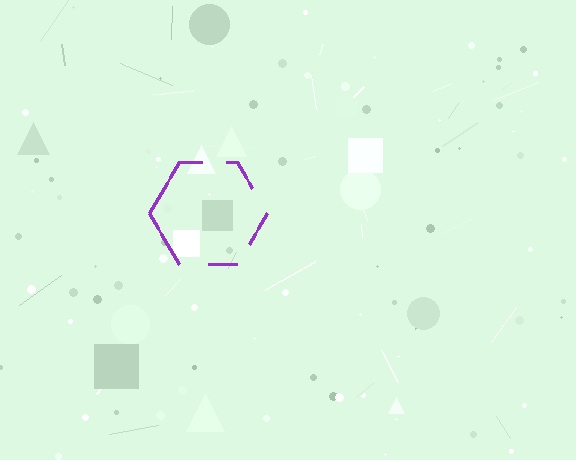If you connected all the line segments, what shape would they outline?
They would outline a hexagon.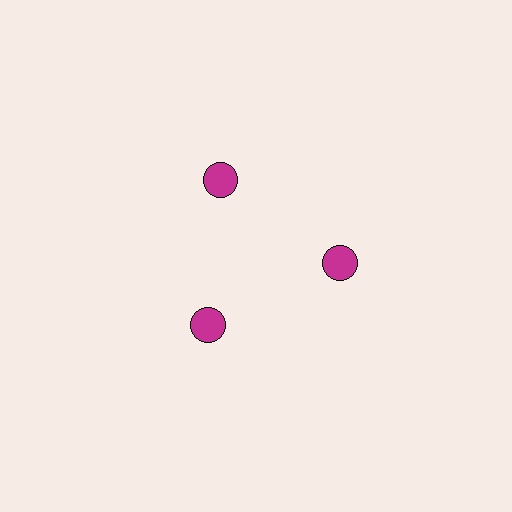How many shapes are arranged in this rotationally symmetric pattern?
There are 3 shapes, arranged in 3 groups of 1.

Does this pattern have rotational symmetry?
Yes, this pattern has 3-fold rotational symmetry. It looks the same after rotating 120 degrees around the center.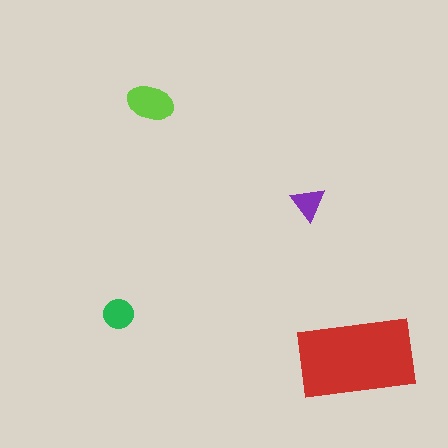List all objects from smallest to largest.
The purple triangle, the green circle, the lime ellipse, the red rectangle.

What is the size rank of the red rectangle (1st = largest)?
1st.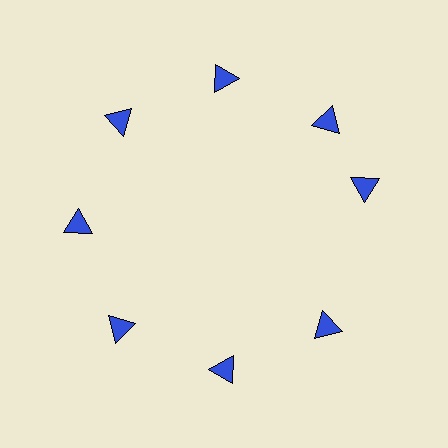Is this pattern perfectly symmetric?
No. The 8 blue triangles are arranged in a ring, but one element near the 3 o'clock position is rotated out of alignment along the ring, breaking the 8-fold rotational symmetry.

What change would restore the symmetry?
The symmetry would be restored by rotating it back into even spacing with its neighbors so that all 8 triangles sit at equal angles and equal distance from the center.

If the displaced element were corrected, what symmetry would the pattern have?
It would have 8-fold rotational symmetry — the pattern would map onto itself every 45 degrees.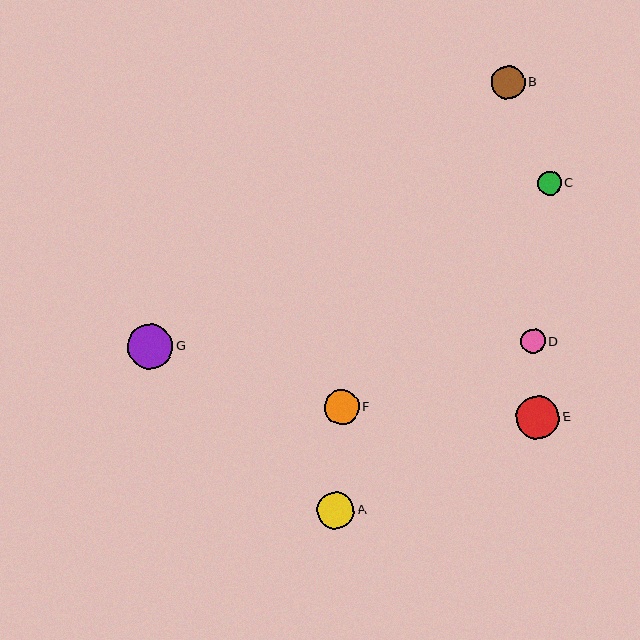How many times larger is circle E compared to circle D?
Circle E is approximately 1.8 times the size of circle D.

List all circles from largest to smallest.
From largest to smallest: G, E, A, F, B, C, D.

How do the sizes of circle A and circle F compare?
Circle A and circle F are approximately the same size.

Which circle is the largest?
Circle G is the largest with a size of approximately 45 pixels.